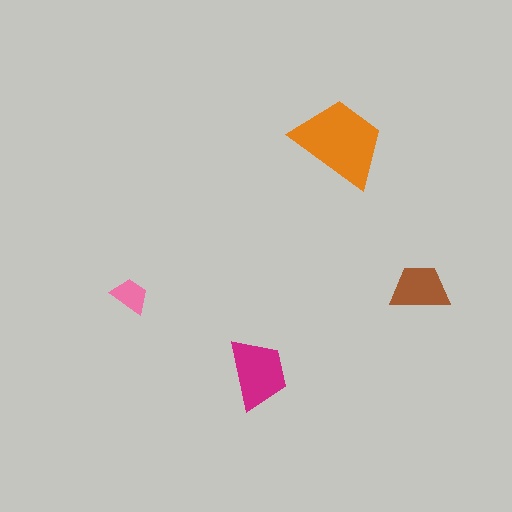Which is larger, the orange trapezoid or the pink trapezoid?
The orange one.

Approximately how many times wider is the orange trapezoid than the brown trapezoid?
About 1.5 times wider.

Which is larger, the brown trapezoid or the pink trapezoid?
The brown one.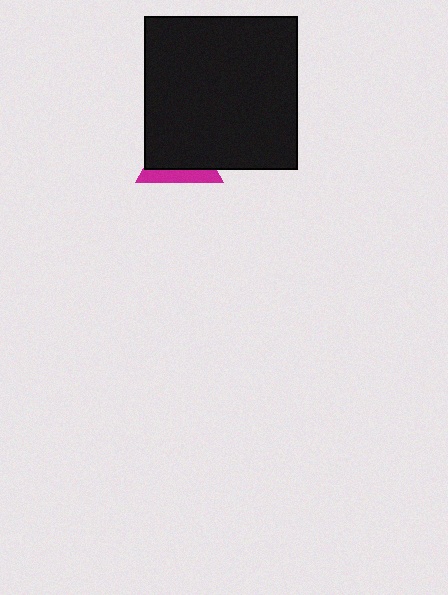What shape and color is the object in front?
The object in front is a black square.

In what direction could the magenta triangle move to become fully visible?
The magenta triangle could move toward the lower-left. That would shift it out from behind the black square entirely.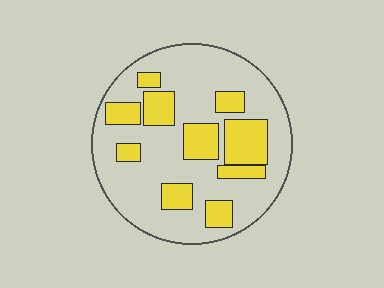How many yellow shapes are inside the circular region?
10.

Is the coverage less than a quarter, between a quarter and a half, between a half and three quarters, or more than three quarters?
Between a quarter and a half.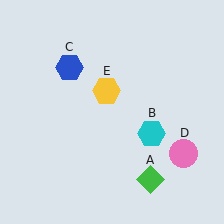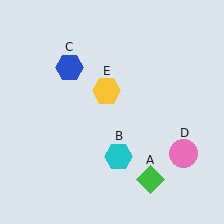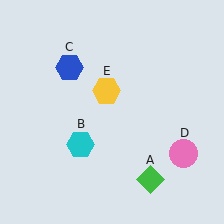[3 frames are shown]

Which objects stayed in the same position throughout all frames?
Green diamond (object A) and blue hexagon (object C) and pink circle (object D) and yellow hexagon (object E) remained stationary.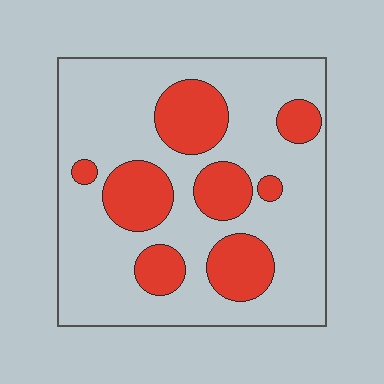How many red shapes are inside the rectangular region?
8.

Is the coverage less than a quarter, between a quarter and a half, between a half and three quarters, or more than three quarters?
Between a quarter and a half.